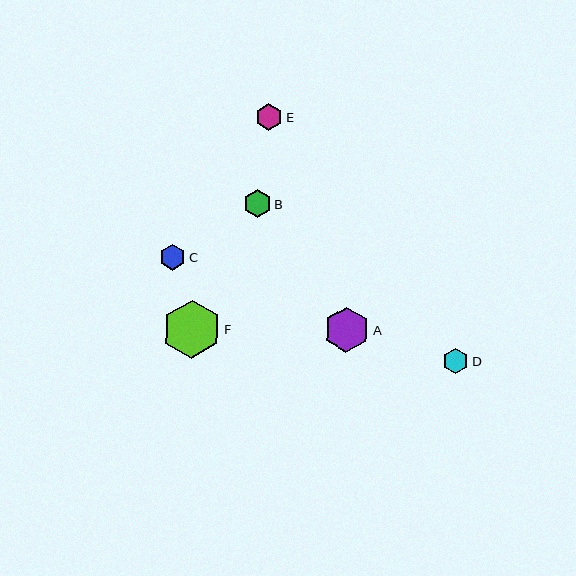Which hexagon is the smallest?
Hexagon D is the smallest with a size of approximately 26 pixels.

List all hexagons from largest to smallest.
From largest to smallest: F, A, B, E, C, D.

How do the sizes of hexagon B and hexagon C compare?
Hexagon B and hexagon C are approximately the same size.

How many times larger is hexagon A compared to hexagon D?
Hexagon A is approximately 1.8 times the size of hexagon D.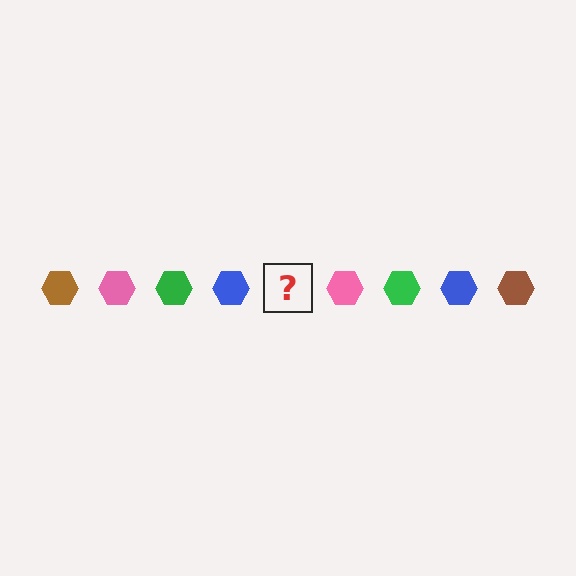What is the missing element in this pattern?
The missing element is a brown hexagon.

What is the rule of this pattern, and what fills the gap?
The rule is that the pattern cycles through brown, pink, green, blue hexagons. The gap should be filled with a brown hexagon.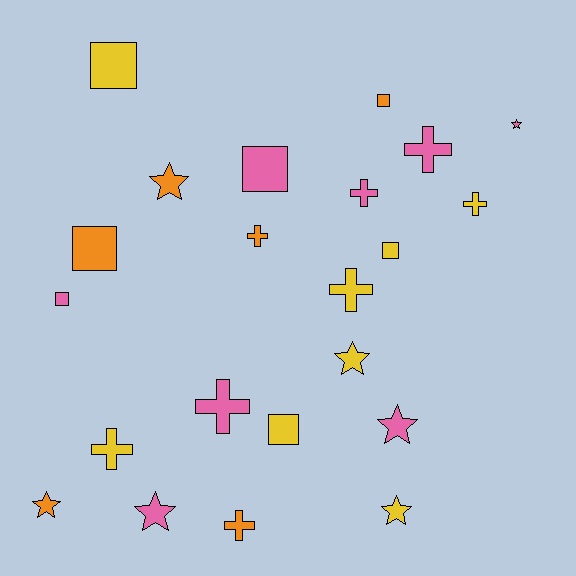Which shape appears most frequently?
Cross, with 8 objects.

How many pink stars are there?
There are 3 pink stars.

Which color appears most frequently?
Yellow, with 8 objects.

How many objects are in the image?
There are 22 objects.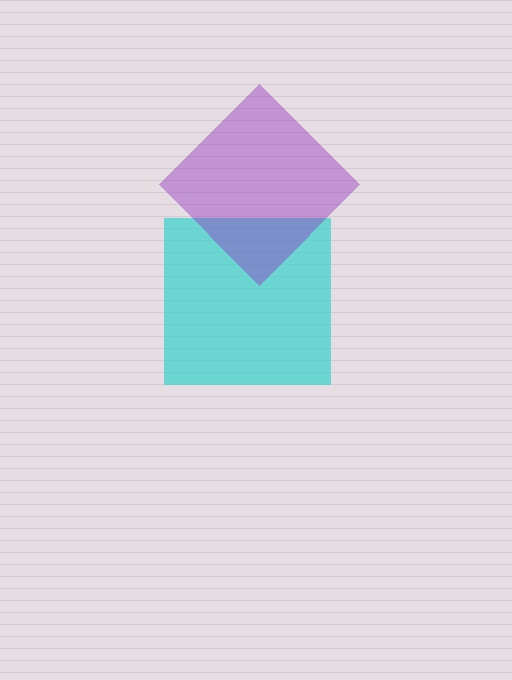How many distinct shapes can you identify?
There are 2 distinct shapes: a cyan square, a purple diamond.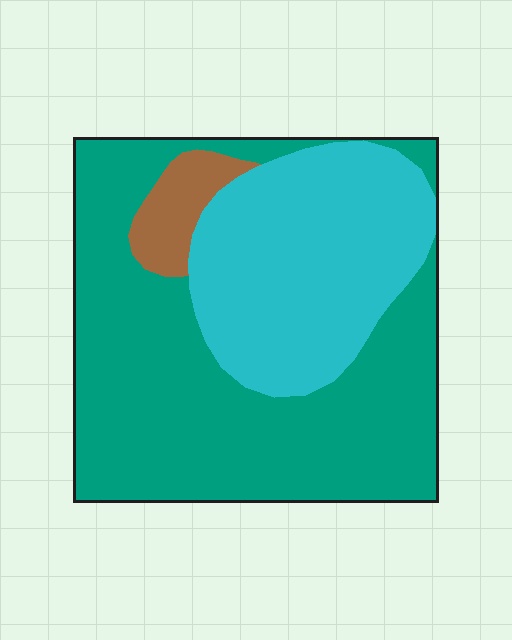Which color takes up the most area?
Teal, at roughly 60%.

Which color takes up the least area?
Brown, at roughly 5%.